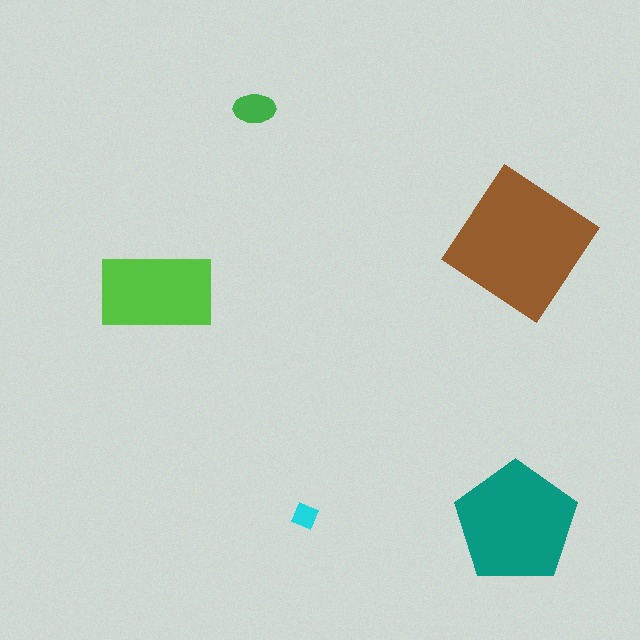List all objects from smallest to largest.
The cyan diamond, the green ellipse, the lime rectangle, the teal pentagon, the brown diamond.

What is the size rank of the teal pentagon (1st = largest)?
2nd.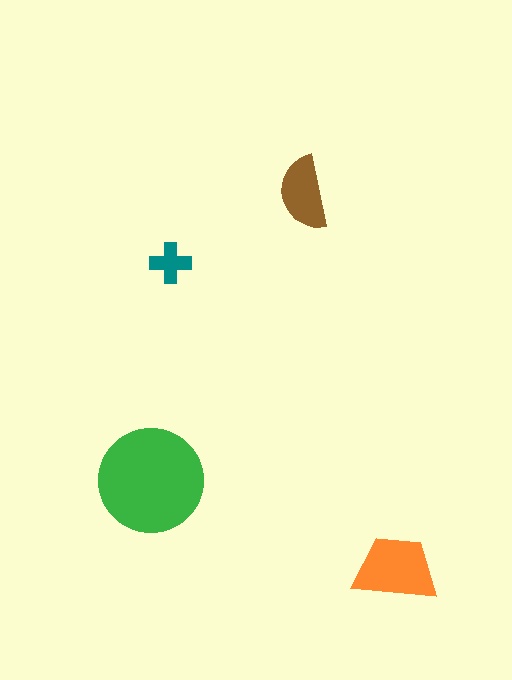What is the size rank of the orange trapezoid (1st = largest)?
2nd.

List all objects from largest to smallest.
The green circle, the orange trapezoid, the brown semicircle, the teal cross.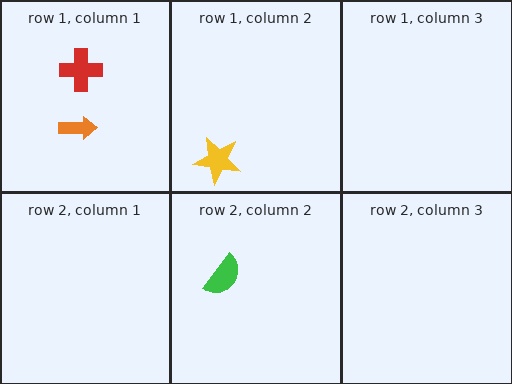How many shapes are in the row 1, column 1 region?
2.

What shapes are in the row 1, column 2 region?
The yellow star.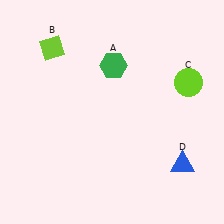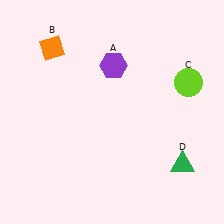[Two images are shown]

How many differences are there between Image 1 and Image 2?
There are 3 differences between the two images.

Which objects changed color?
A changed from green to purple. B changed from lime to orange. D changed from blue to green.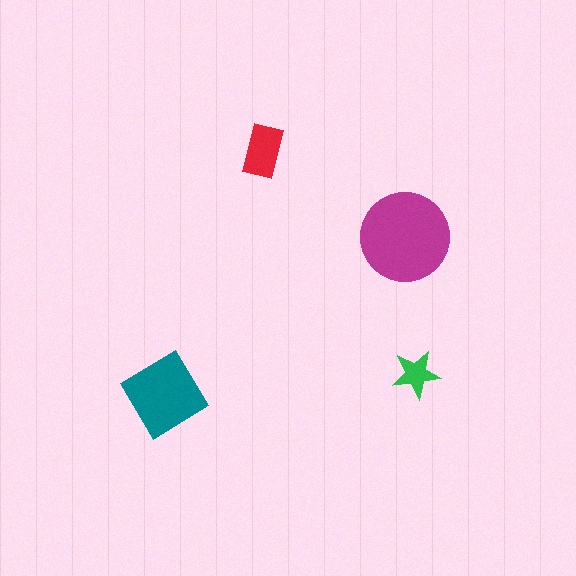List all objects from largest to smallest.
The magenta circle, the teal diamond, the red rectangle, the green star.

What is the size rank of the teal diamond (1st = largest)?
2nd.